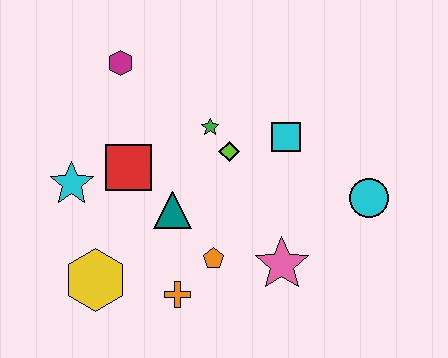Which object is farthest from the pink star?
The magenta hexagon is farthest from the pink star.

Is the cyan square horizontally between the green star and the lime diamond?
No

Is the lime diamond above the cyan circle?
Yes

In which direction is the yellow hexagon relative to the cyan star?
The yellow hexagon is below the cyan star.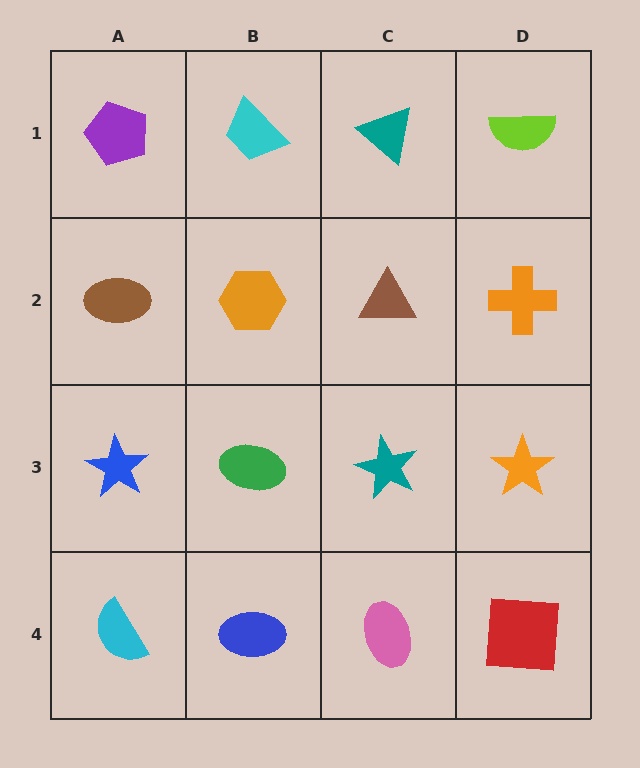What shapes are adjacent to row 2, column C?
A teal triangle (row 1, column C), a teal star (row 3, column C), an orange hexagon (row 2, column B), an orange cross (row 2, column D).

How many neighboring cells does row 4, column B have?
3.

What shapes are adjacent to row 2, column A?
A purple pentagon (row 1, column A), a blue star (row 3, column A), an orange hexagon (row 2, column B).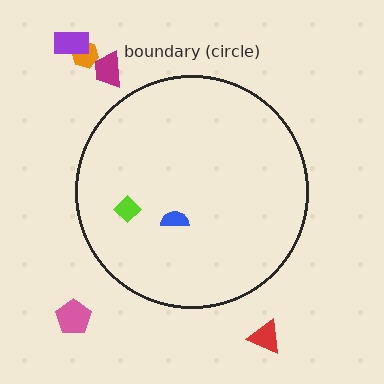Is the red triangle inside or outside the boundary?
Outside.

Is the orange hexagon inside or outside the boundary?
Outside.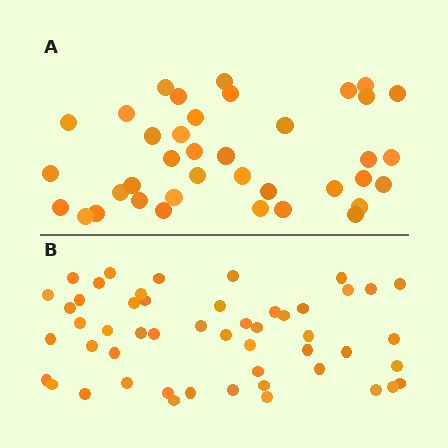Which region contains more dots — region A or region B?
Region B (the bottom region) has more dots.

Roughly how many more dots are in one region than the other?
Region B has approximately 15 more dots than region A.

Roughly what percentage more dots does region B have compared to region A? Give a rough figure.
About 35% more.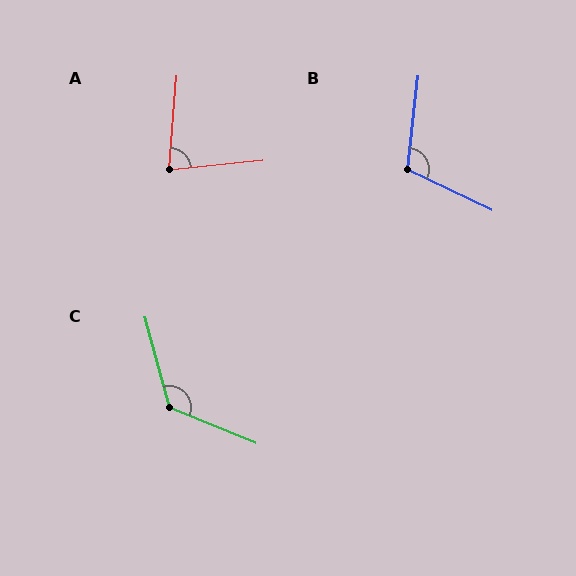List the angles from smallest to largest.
A (80°), B (109°), C (127°).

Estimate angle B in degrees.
Approximately 109 degrees.